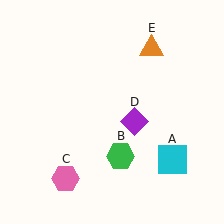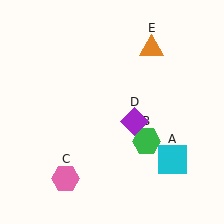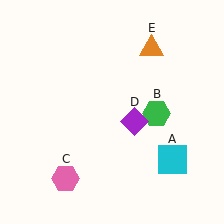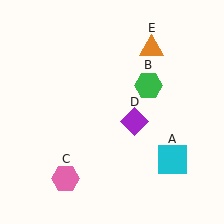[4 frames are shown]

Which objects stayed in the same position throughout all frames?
Cyan square (object A) and pink hexagon (object C) and purple diamond (object D) and orange triangle (object E) remained stationary.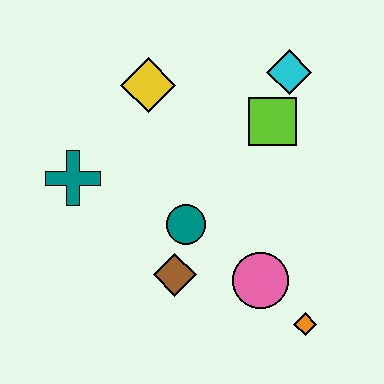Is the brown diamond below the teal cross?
Yes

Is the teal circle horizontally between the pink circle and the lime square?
No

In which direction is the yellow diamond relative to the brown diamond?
The yellow diamond is above the brown diamond.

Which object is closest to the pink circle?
The orange diamond is closest to the pink circle.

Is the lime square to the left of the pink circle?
No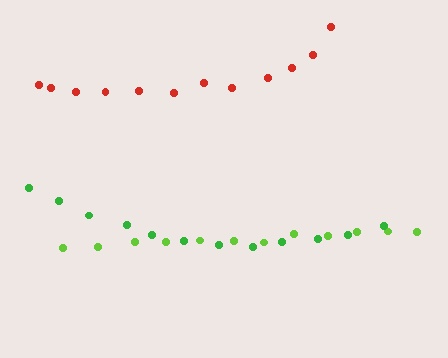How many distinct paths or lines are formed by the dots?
There are 3 distinct paths.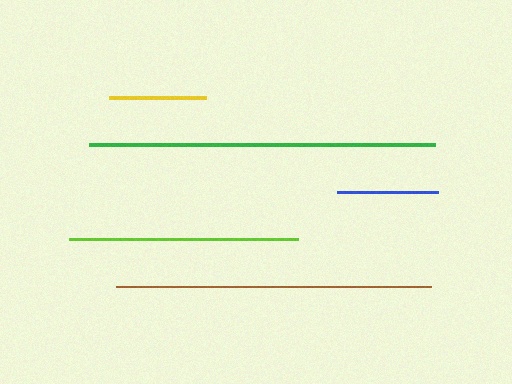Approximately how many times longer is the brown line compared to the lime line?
The brown line is approximately 1.4 times the length of the lime line.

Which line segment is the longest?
The green line is the longest at approximately 346 pixels.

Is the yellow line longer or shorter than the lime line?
The lime line is longer than the yellow line.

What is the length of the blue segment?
The blue segment is approximately 101 pixels long.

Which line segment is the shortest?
The yellow line is the shortest at approximately 97 pixels.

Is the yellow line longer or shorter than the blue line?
The blue line is longer than the yellow line.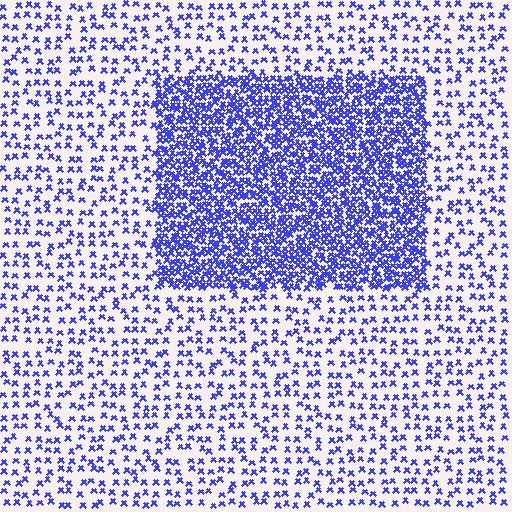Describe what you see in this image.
The image contains small blue elements arranged at two different densities. A rectangle-shaped region is visible where the elements are more densely packed than the surrounding area.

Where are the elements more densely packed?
The elements are more densely packed inside the rectangle boundary.